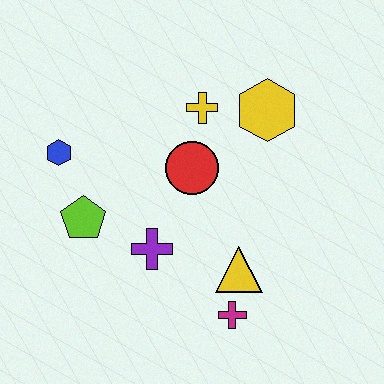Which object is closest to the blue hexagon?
The lime pentagon is closest to the blue hexagon.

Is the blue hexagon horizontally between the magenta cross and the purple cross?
No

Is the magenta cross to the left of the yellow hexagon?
Yes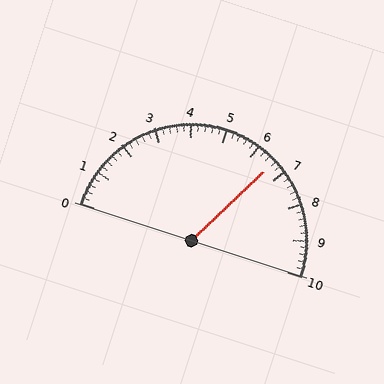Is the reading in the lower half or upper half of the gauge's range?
The reading is in the upper half of the range (0 to 10).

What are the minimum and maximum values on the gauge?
The gauge ranges from 0 to 10.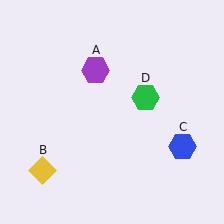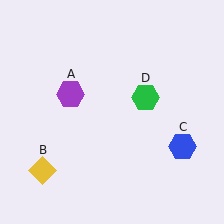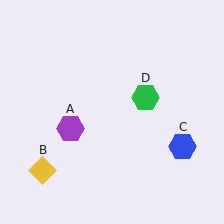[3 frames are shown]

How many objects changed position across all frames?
1 object changed position: purple hexagon (object A).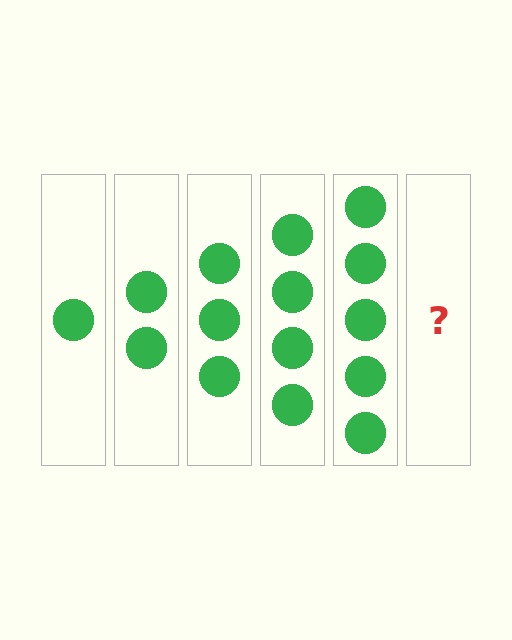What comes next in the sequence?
The next element should be 6 circles.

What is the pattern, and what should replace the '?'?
The pattern is that each step adds one more circle. The '?' should be 6 circles.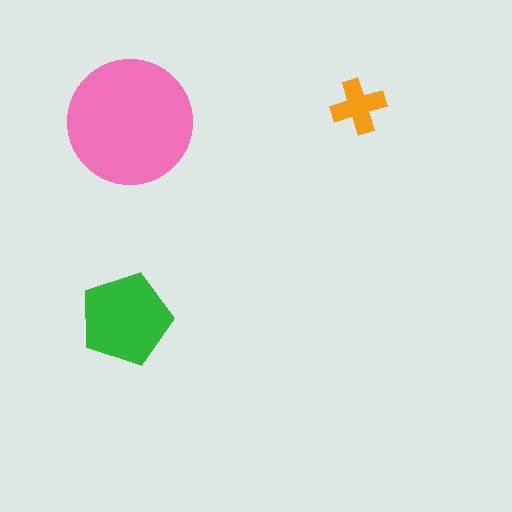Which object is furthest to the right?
The orange cross is rightmost.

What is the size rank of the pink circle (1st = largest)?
1st.